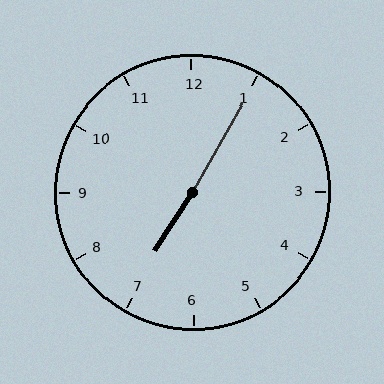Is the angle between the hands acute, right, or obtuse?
It is obtuse.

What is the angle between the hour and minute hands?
Approximately 178 degrees.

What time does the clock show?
7:05.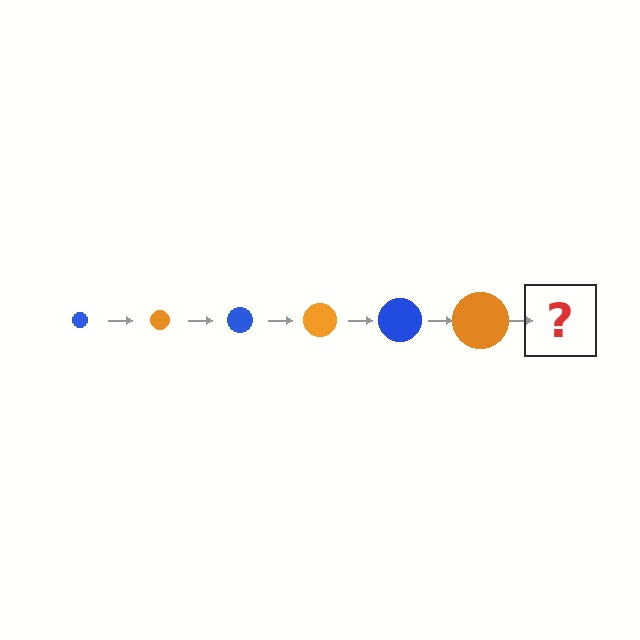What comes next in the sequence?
The next element should be a blue circle, larger than the previous one.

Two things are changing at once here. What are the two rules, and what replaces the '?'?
The two rules are that the circle grows larger each step and the color cycles through blue and orange. The '?' should be a blue circle, larger than the previous one.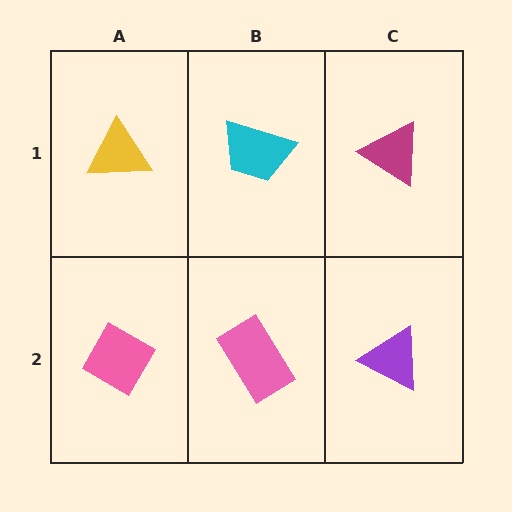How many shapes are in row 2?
3 shapes.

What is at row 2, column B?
A pink rectangle.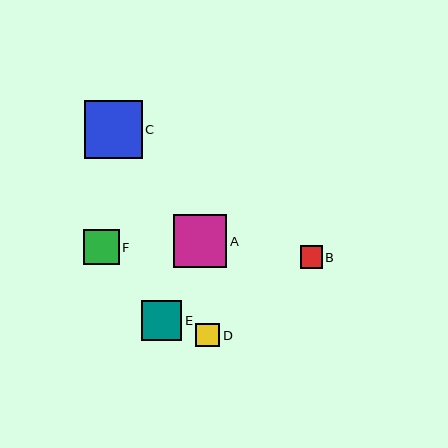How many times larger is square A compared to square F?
Square A is approximately 1.5 times the size of square F.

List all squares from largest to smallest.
From largest to smallest: C, A, E, F, D, B.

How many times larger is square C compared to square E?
Square C is approximately 1.4 times the size of square E.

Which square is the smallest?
Square B is the smallest with a size of approximately 22 pixels.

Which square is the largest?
Square C is the largest with a size of approximately 58 pixels.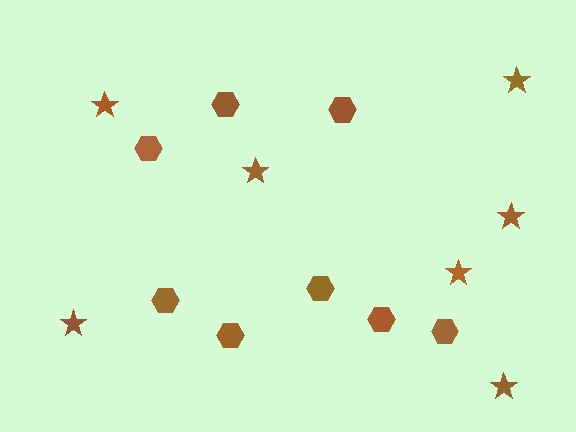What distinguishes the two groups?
There are 2 groups: one group of stars (7) and one group of hexagons (8).